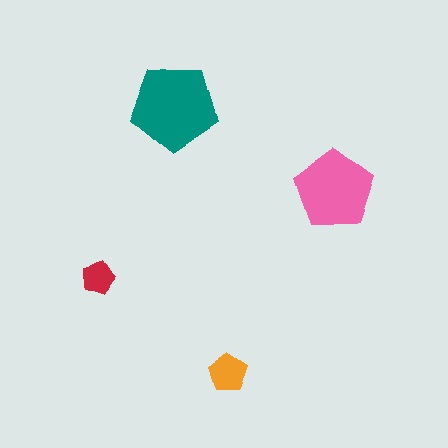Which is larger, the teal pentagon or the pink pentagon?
The teal one.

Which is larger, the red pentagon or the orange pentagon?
The orange one.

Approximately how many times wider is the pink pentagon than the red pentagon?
About 2.5 times wider.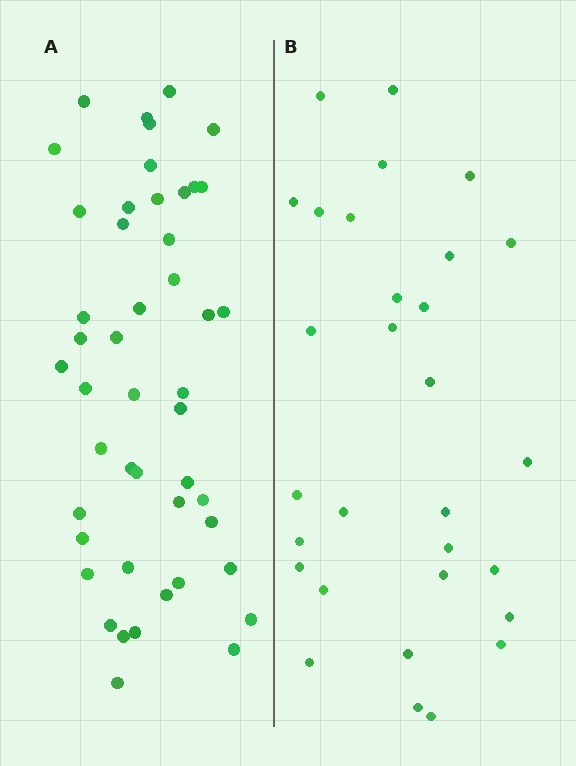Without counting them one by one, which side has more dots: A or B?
Region A (the left region) has more dots.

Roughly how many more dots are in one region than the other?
Region A has approximately 15 more dots than region B.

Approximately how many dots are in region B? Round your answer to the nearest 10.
About 30 dots.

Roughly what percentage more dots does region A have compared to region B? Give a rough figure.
About 55% more.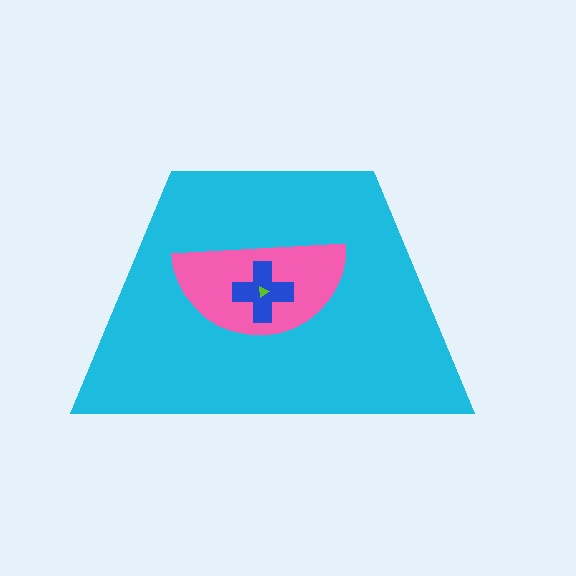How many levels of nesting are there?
4.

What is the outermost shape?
The cyan trapezoid.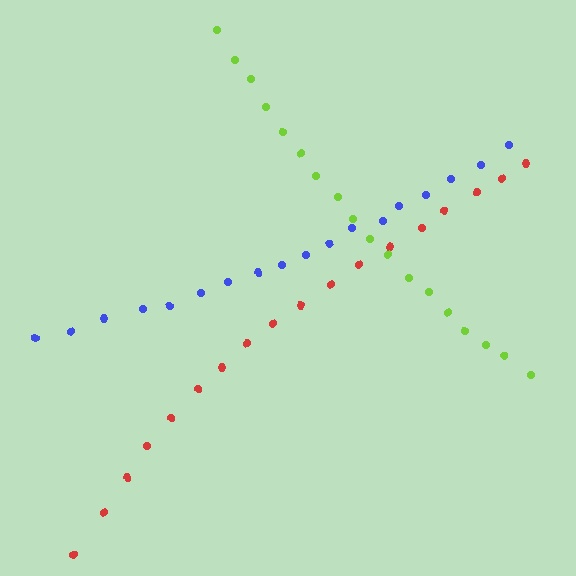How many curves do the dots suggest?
There are 3 distinct paths.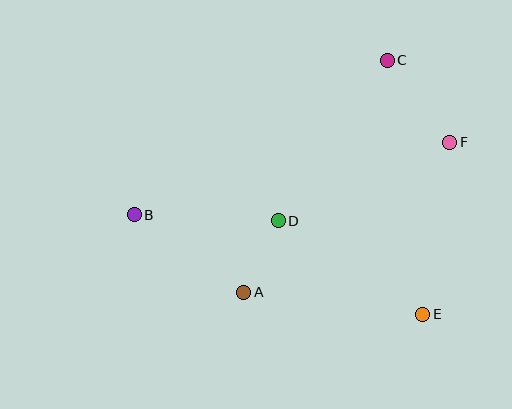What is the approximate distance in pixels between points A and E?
The distance between A and E is approximately 180 pixels.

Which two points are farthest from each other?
Points B and F are farthest from each other.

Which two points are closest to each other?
Points A and D are closest to each other.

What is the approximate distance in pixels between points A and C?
The distance between A and C is approximately 273 pixels.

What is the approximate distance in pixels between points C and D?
The distance between C and D is approximately 194 pixels.